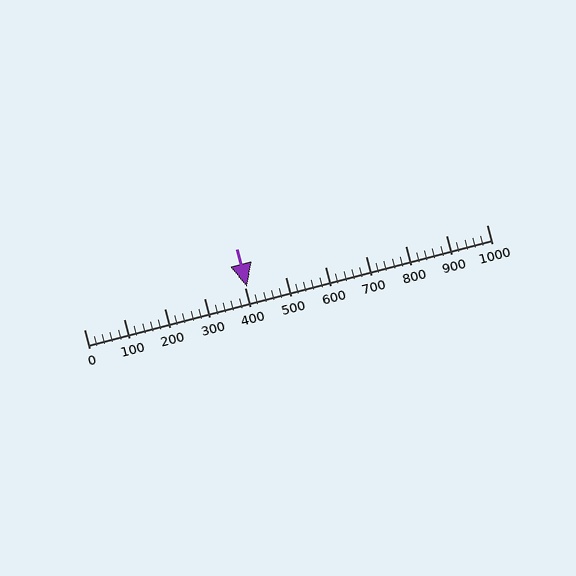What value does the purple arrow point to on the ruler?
The purple arrow points to approximately 406.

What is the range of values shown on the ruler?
The ruler shows values from 0 to 1000.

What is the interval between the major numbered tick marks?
The major tick marks are spaced 100 units apart.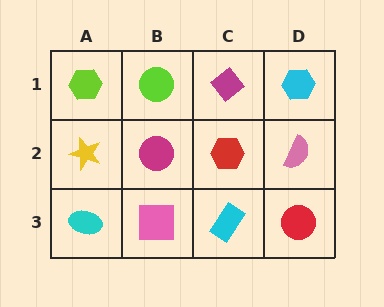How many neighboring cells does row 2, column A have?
3.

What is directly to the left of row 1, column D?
A magenta diamond.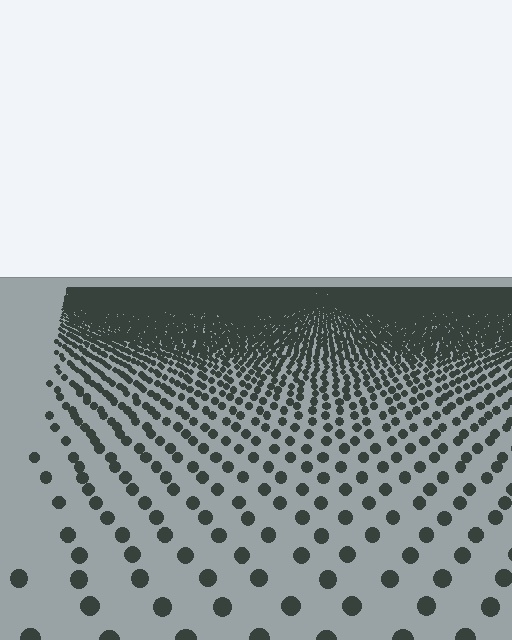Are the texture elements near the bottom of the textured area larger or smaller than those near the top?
Larger. Near the bottom, elements are closer to the viewer and appear at a bigger on-screen size.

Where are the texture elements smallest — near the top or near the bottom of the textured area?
Near the top.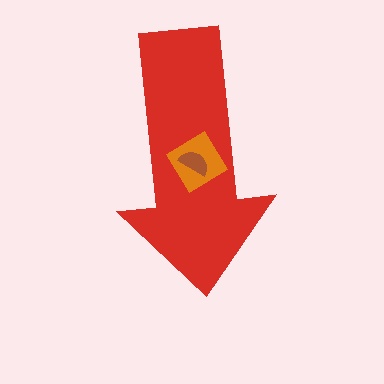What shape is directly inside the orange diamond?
The brown semicircle.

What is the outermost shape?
The red arrow.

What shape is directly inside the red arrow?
The orange diamond.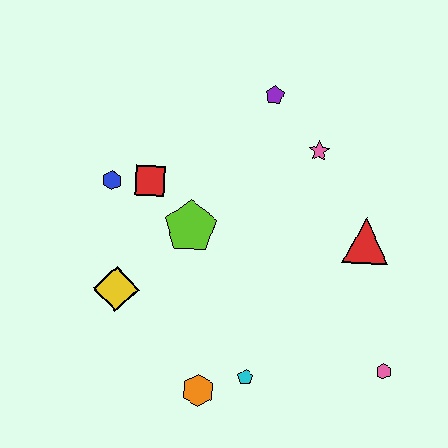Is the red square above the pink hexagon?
Yes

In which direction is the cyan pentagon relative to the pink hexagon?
The cyan pentagon is to the left of the pink hexagon.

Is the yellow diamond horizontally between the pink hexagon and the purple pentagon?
No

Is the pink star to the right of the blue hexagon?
Yes